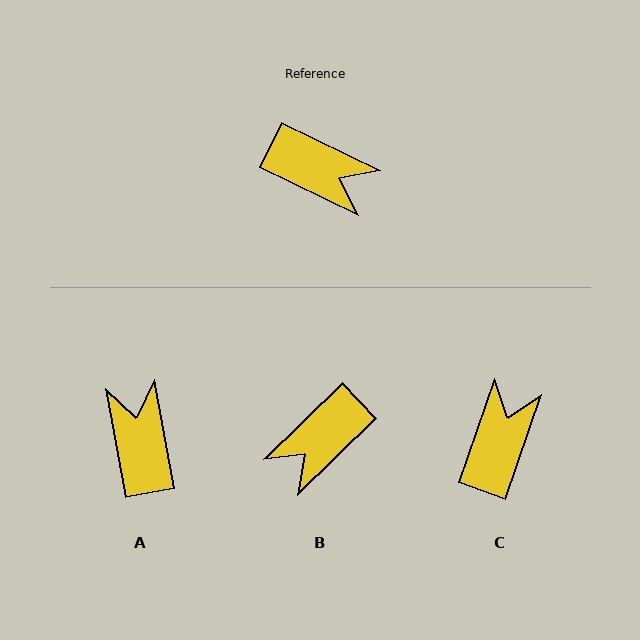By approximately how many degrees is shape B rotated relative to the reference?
Approximately 110 degrees clockwise.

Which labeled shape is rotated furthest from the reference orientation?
A, about 126 degrees away.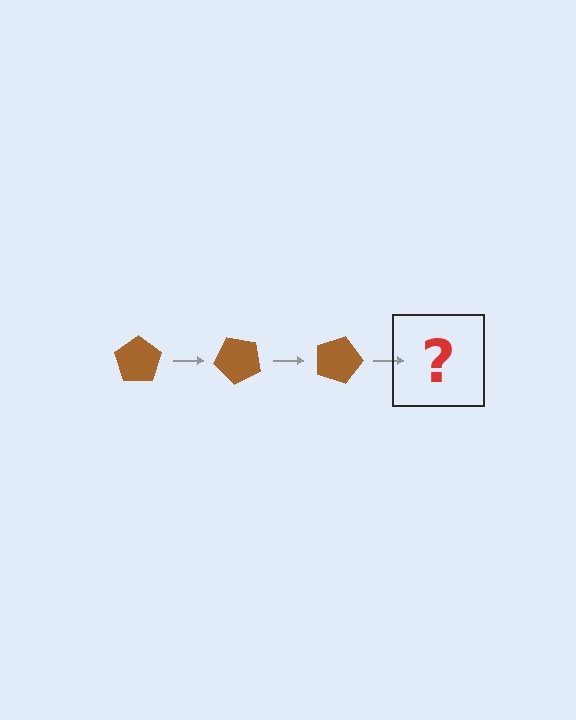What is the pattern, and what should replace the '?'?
The pattern is that the pentagon rotates 45 degrees each step. The '?' should be a brown pentagon rotated 135 degrees.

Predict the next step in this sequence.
The next step is a brown pentagon rotated 135 degrees.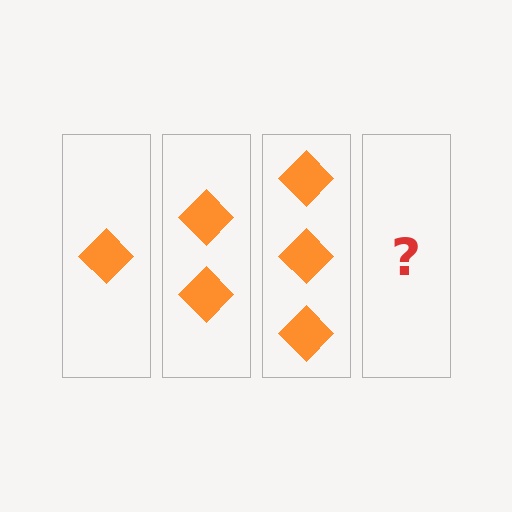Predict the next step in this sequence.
The next step is 4 diamonds.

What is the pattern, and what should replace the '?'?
The pattern is that each step adds one more diamond. The '?' should be 4 diamonds.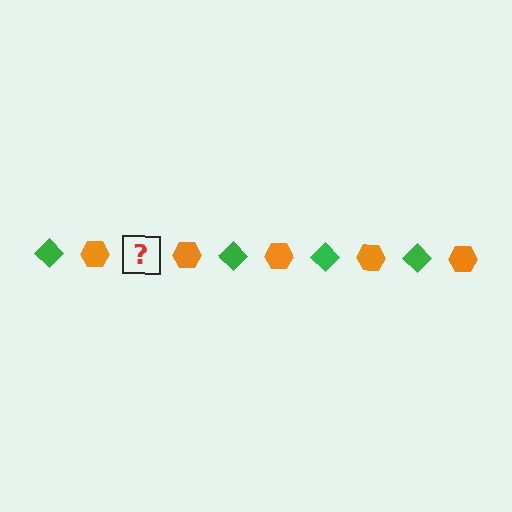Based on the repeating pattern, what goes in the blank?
The blank should be a green diamond.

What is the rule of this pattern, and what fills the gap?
The rule is that the pattern alternates between green diamond and orange hexagon. The gap should be filled with a green diamond.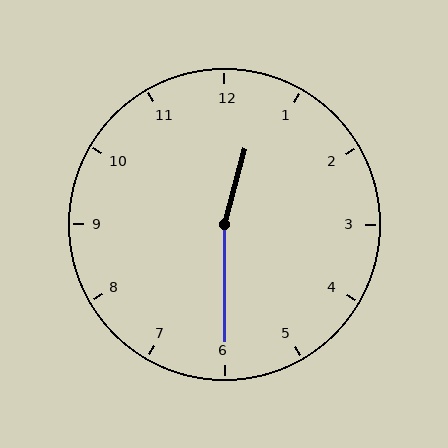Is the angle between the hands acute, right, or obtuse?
It is obtuse.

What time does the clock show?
12:30.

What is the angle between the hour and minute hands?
Approximately 165 degrees.